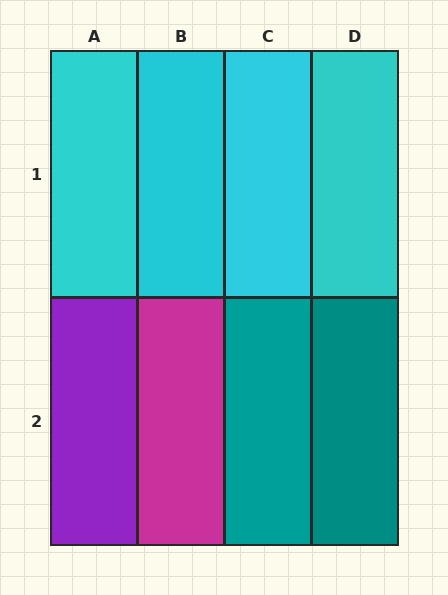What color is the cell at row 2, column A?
Purple.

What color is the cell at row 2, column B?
Magenta.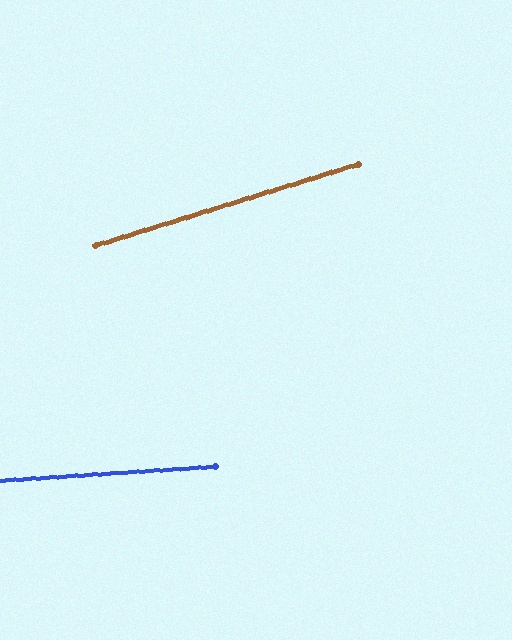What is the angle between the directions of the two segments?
Approximately 14 degrees.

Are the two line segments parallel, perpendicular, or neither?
Neither parallel nor perpendicular — they differ by about 14°.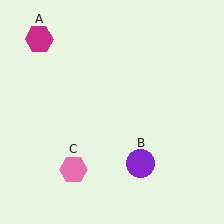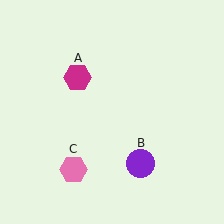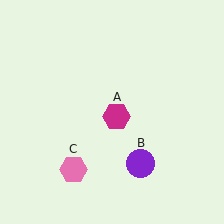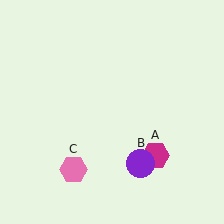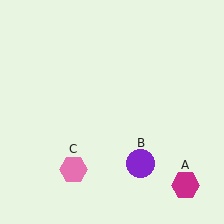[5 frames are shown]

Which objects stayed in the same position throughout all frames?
Purple circle (object B) and pink hexagon (object C) remained stationary.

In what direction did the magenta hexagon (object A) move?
The magenta hexagon (object A) moved down and to the right.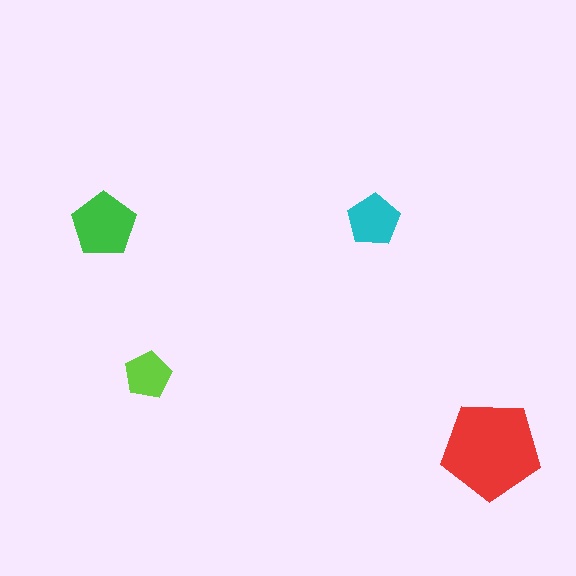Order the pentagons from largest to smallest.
the red one, the green one, the cyan one, the lime one.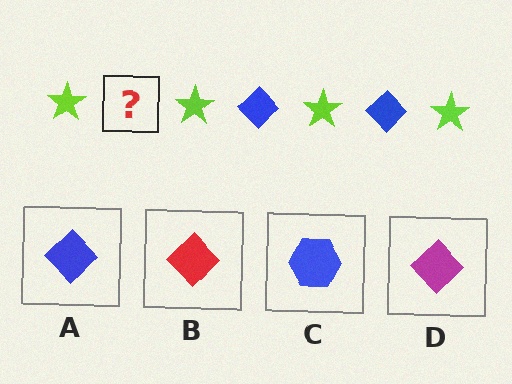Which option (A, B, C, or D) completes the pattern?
A.